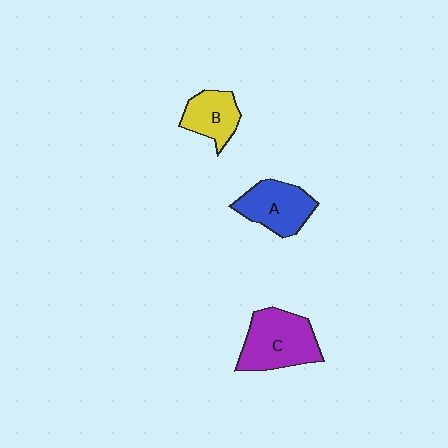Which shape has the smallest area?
Shape B (yellow).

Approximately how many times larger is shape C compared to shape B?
Approximately 1.6 times.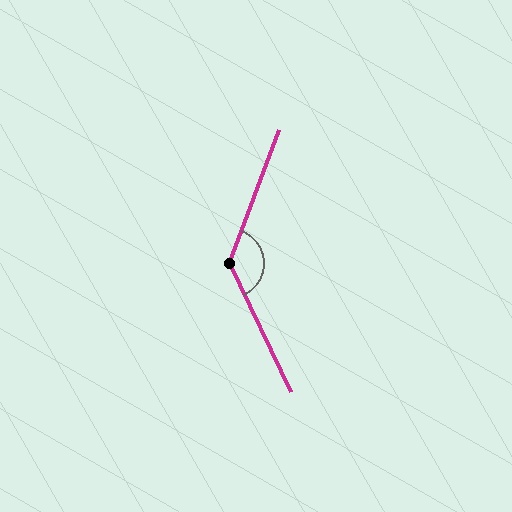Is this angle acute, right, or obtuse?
It is obtuse.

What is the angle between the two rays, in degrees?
Approximately 134 degrees.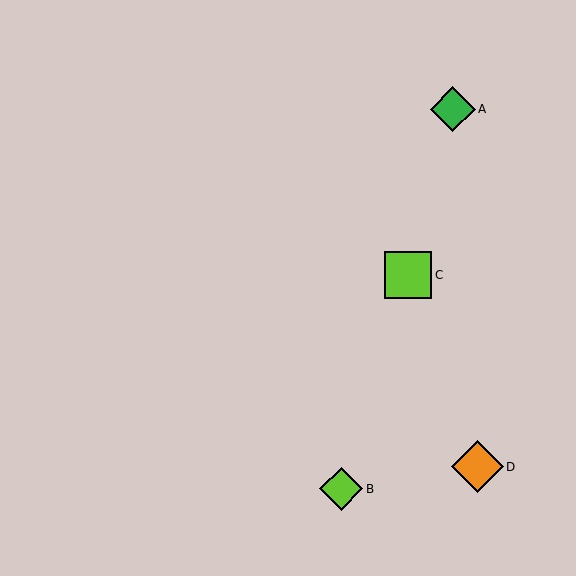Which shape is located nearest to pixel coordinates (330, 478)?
The lime diamond (labeled B) at (341, 489) is nearest to that location.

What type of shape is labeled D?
Shape D is an orange diamond.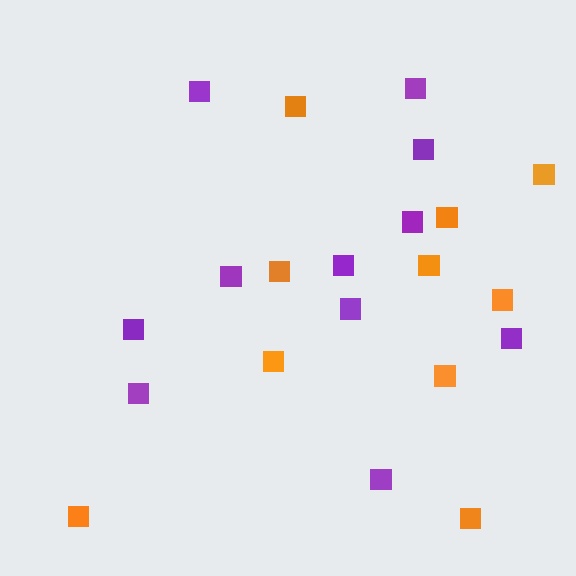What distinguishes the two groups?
There are 2 groups: one group of purple squares (11) and one group of orange squares (10).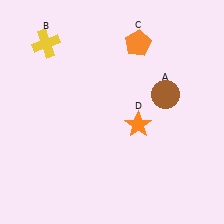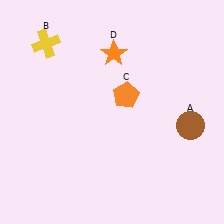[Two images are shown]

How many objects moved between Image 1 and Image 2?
3 objects moved between the two images.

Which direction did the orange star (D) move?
The orange star (D) moved up.